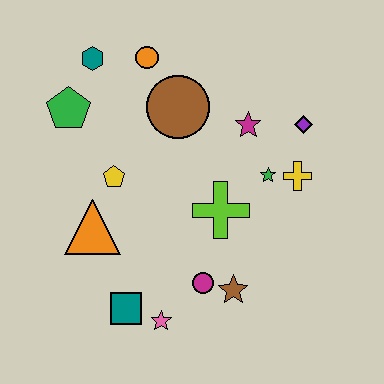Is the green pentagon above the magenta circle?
Yes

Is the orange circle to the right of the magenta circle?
No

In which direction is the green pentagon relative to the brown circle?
The green pentagon is to the left of the brown circle.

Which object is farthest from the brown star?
The teal hexagon is farthest from the brown star.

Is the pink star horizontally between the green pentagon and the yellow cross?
Yes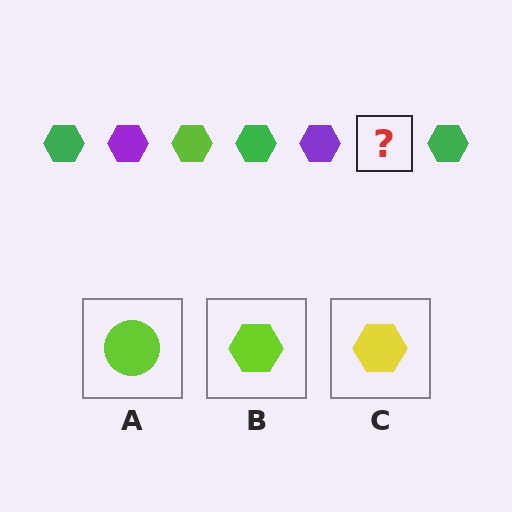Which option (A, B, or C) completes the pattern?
B.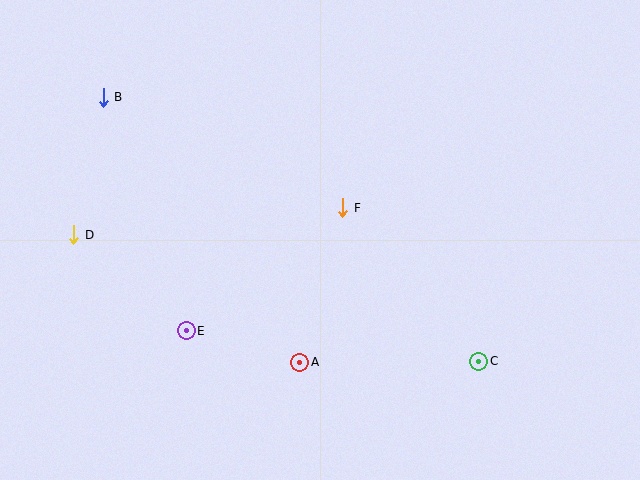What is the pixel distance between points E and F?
The distance between E and F is 199 pixels.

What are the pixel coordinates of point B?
Point B is at (103, 97).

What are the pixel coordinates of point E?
Point E is at (186, 331).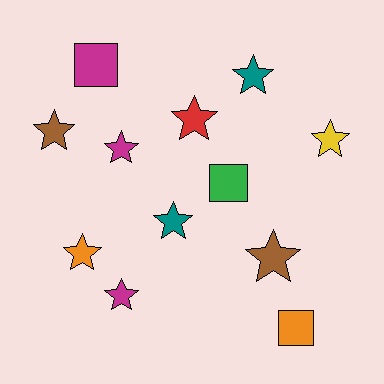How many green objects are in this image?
There is 1 green object.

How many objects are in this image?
There are 12 objects.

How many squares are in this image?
There are 3 squares.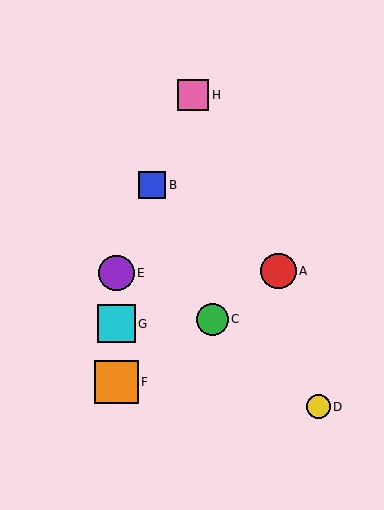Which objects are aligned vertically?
Objects E, F, G are aligned vertically.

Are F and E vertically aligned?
Yes, both are at x≈116.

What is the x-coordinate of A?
Object A is at x≈279.